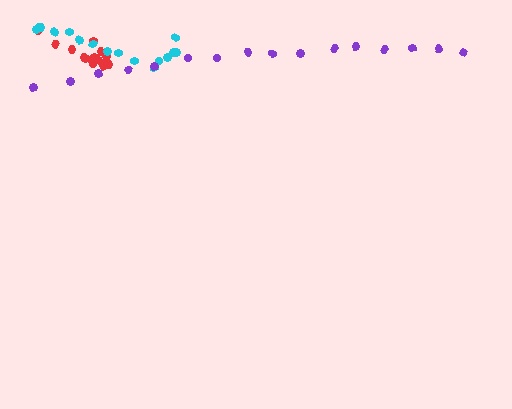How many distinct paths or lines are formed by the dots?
There are 3 distinct paths.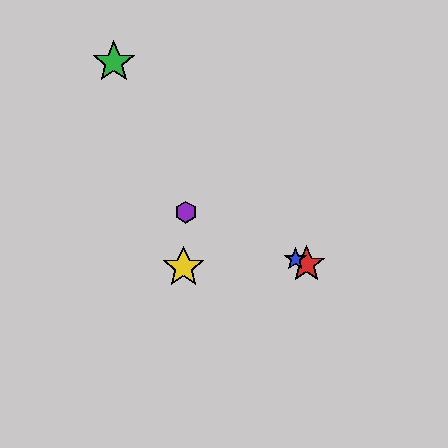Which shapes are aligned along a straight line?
The red star, the blue star, the purple hexagon are aligned along a straight line.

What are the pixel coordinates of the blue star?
The blue star is at (295, 259).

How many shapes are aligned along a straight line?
3 shapes (the red star, the blue star, the purple hexagon) are aligned along a straight line.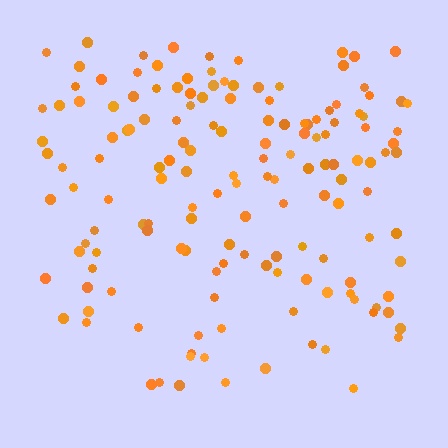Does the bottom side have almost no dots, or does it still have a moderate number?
Still a moderate number, just noticeably fewer than the top.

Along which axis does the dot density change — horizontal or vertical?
Vertical.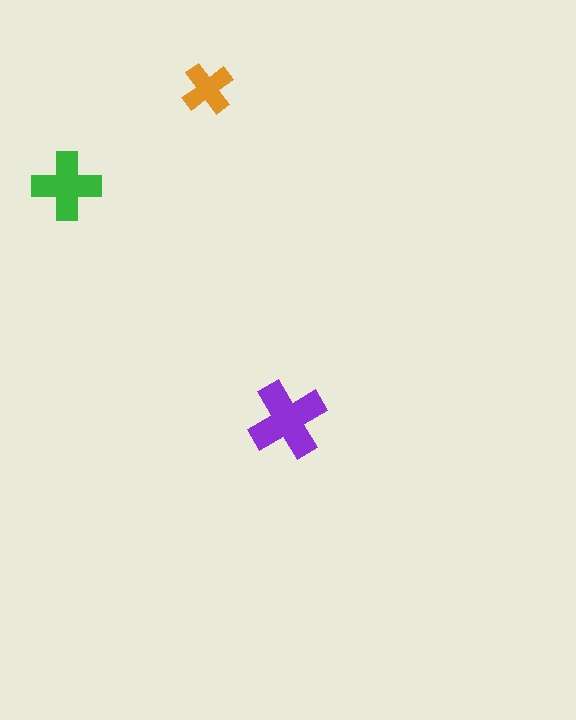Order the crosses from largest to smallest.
the purple one, the green one, the orange one.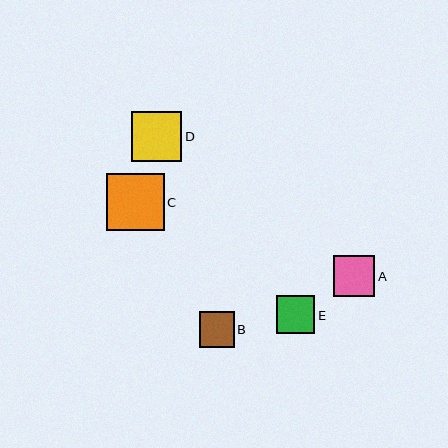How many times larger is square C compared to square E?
Square C is approximately 1.5 times the size of square E.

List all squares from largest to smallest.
From largest to smallest: C, D, A, E, B.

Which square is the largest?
Square C is the largest with a size of approximately 58 pixels.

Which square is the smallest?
Square B is the smallest with a size of approximately 35 pixels.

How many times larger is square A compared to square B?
Square A is approximately 1.2 times the size of square B.